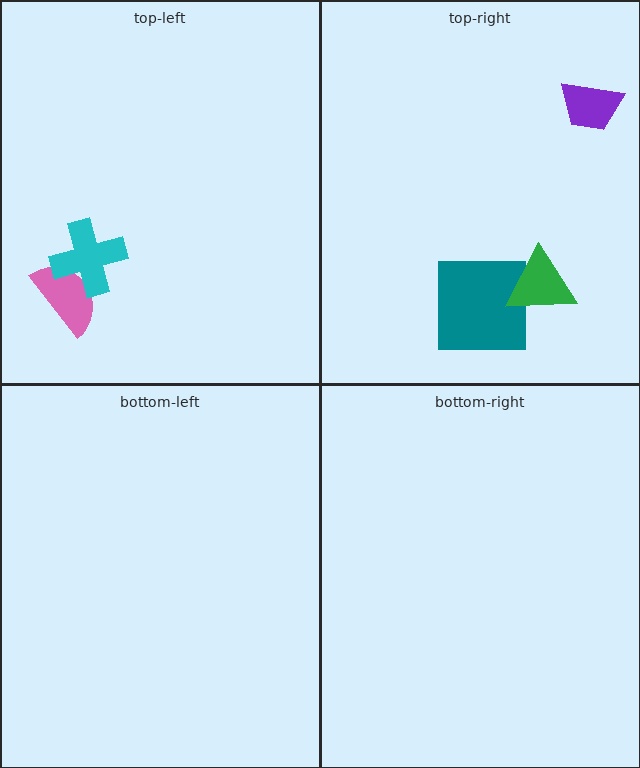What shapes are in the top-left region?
The pink semicircle, the cyan cross.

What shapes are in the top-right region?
The teal square, the purple trapezoid, the green triangle.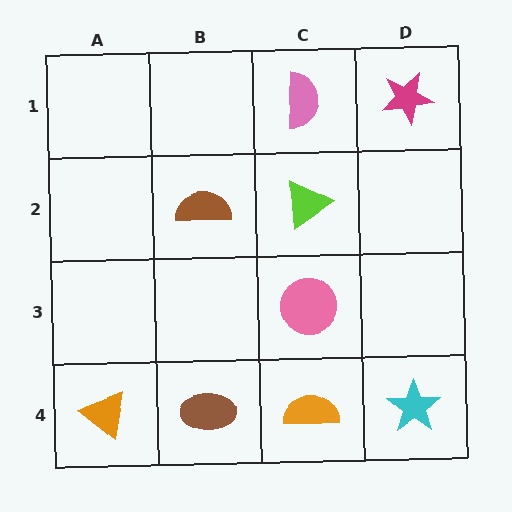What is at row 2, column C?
A lime triangle.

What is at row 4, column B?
A brown ellipse.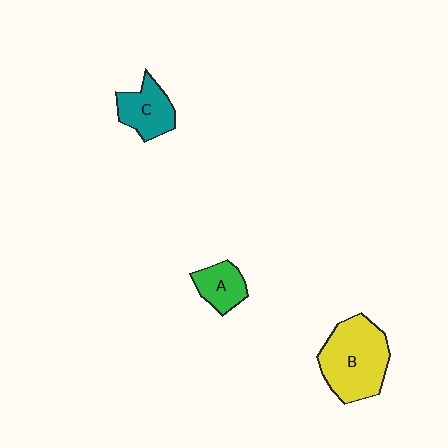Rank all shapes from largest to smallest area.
From largest to smallest: B (yellow), C (teal), A (green).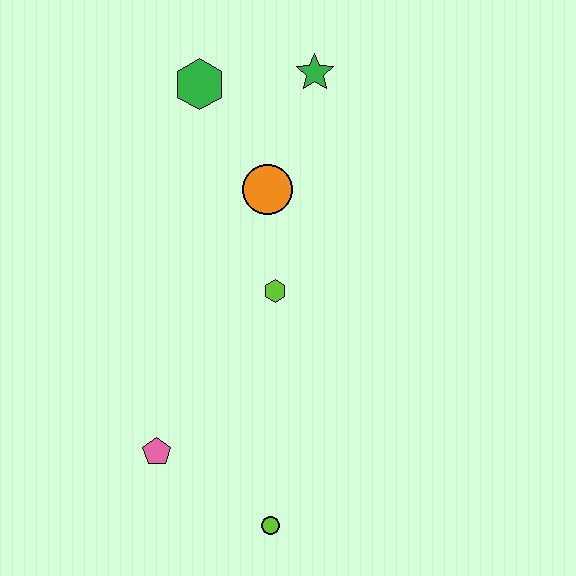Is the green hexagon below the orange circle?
No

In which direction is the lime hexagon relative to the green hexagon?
The lime hexagon is below the green hexagon.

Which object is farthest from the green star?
The lime circle is farthest from the green star.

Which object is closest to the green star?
The green hexagon is closest to the green star.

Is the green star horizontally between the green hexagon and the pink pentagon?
No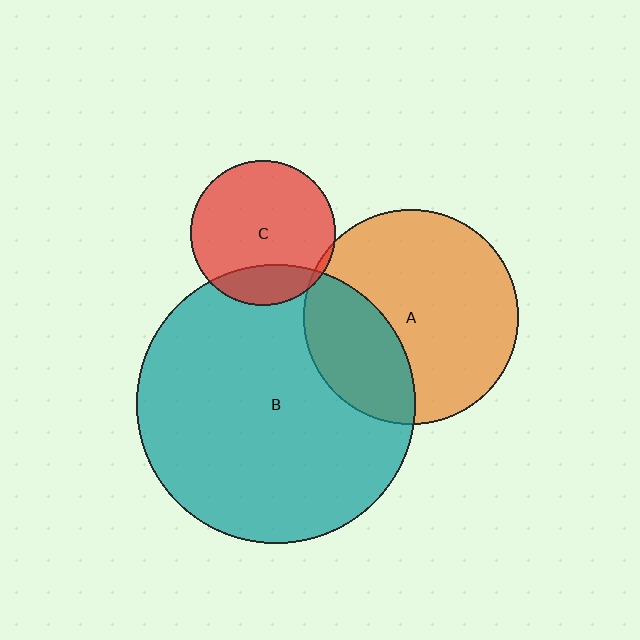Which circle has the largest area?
Circle B (teal).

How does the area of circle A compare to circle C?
Approximately 2.2 times.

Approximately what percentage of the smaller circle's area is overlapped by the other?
Approximately 5%.